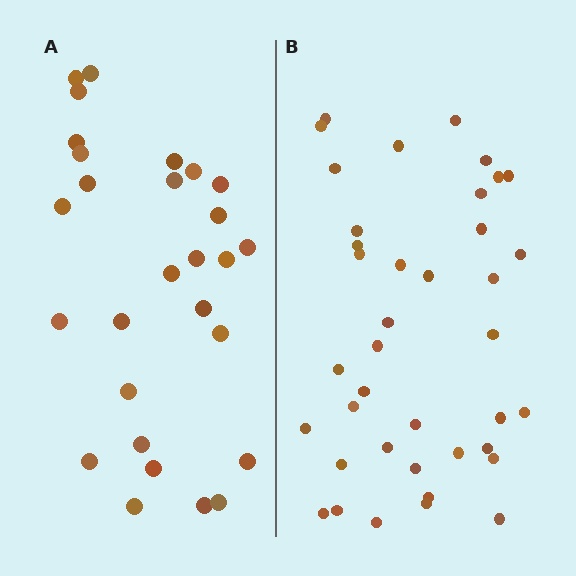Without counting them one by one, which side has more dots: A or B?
Region B (the right region) has more dots.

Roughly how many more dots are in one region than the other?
Region B has roughly 12 or so more dots than region A.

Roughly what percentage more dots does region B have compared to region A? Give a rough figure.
About 40% more.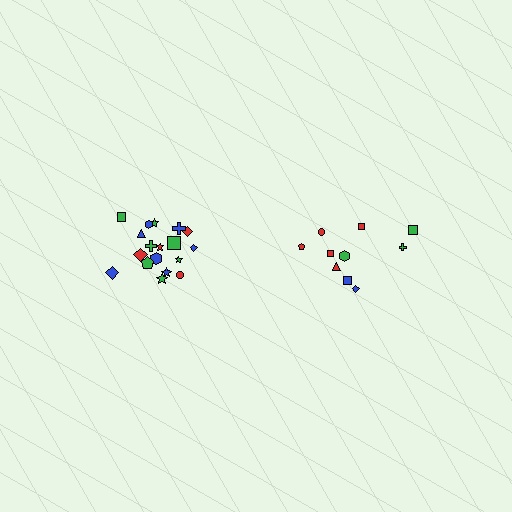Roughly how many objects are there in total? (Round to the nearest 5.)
Roughly 30 objects in total.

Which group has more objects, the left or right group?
The left group.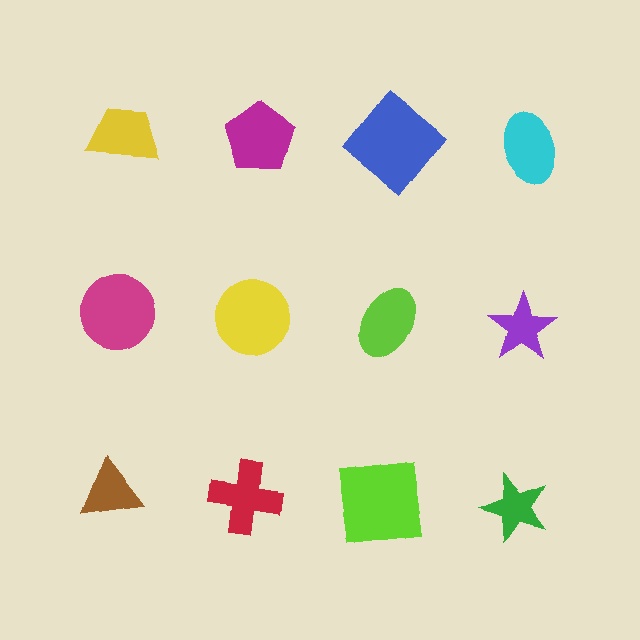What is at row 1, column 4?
A cyan ellipse.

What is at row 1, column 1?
A yellow trapezoid.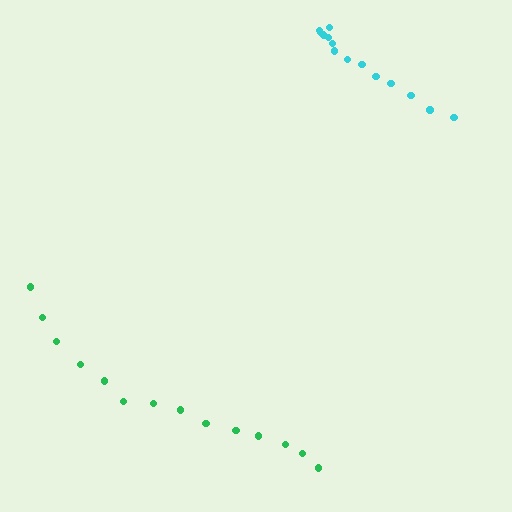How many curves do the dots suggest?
There are 2 distinct paths.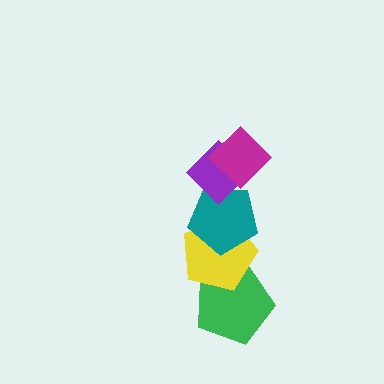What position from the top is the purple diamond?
The purple diamond is 2nd from the top.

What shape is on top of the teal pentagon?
The purple diamond is on top of the teal pentagon.